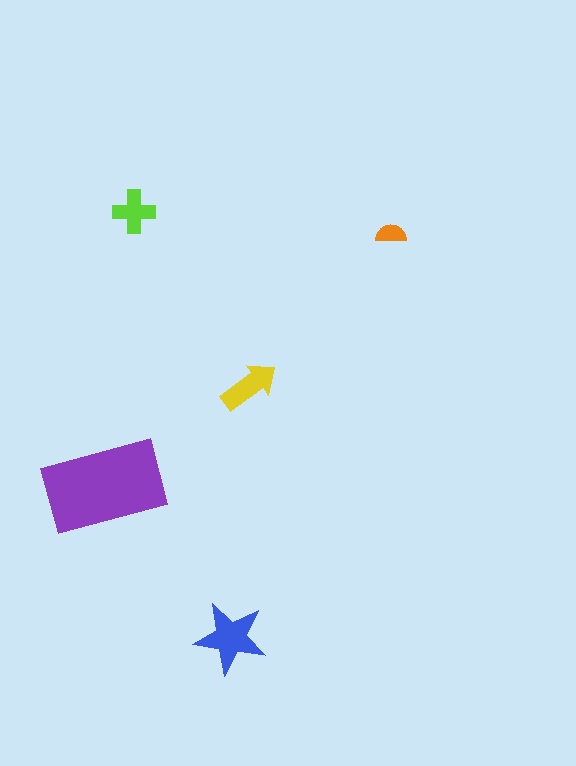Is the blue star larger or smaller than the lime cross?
Larger.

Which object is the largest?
The purple rectangle.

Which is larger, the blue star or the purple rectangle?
The purple rectangle.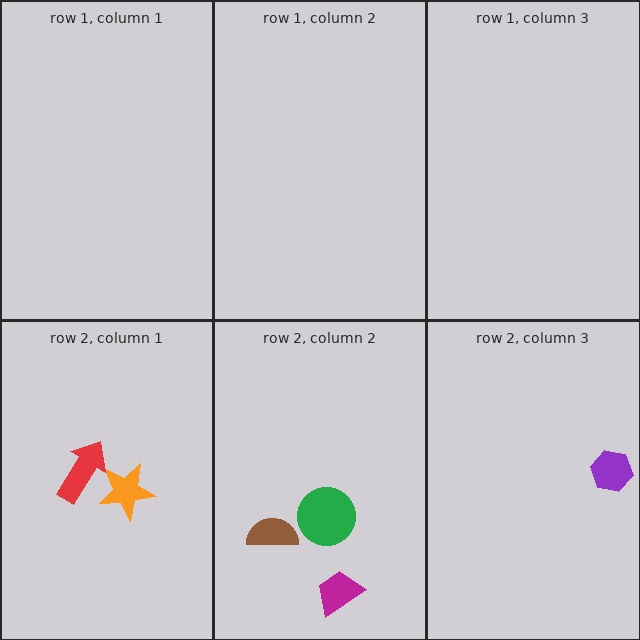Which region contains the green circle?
The row 2, column 2 region.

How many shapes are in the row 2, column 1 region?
2.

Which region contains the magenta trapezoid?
The row 2, column 2 region.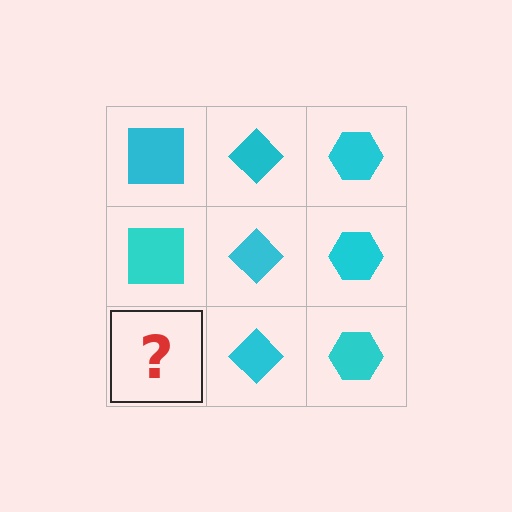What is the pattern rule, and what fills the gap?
The rule is that each column has a consistent shape. The gap should be filled with a cyan square.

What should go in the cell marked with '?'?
The missing cell should contain a cyan square.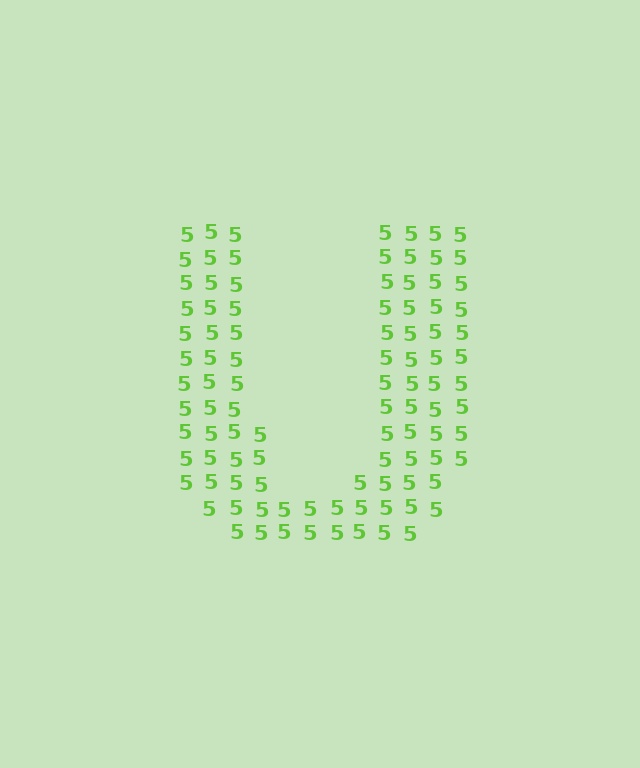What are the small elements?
The small elements are digit 5's.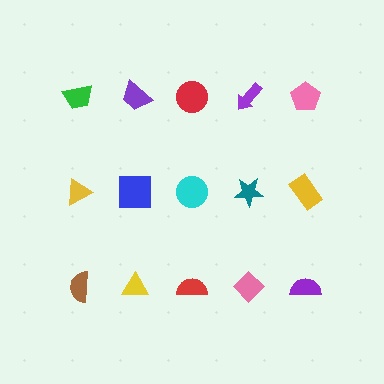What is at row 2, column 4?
A teal star.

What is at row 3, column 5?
A purple semicircle.